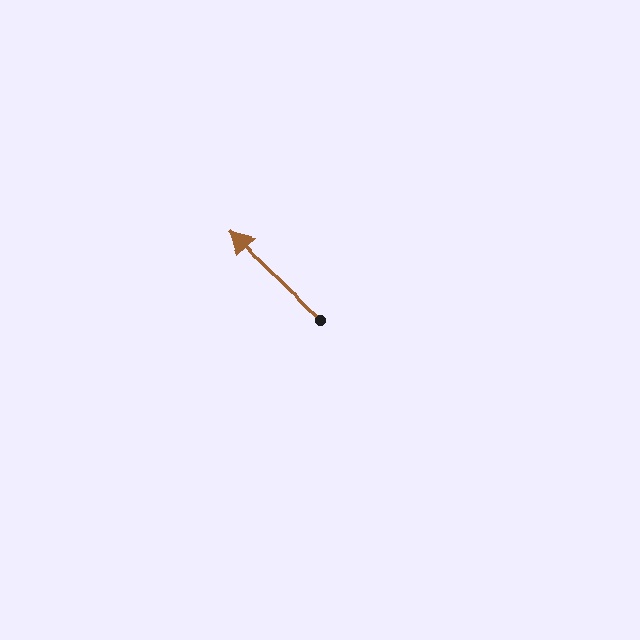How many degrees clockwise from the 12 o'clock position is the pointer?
Approximately 313 degrees.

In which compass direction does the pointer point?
Northwest.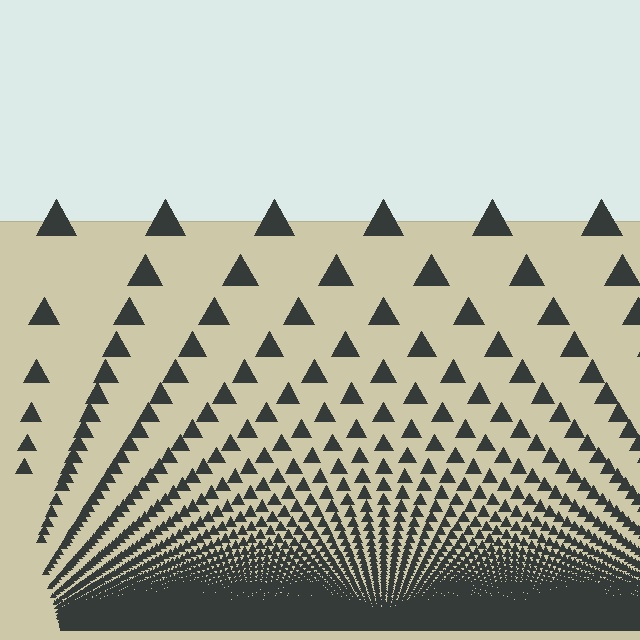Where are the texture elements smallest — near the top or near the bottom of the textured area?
Near the bottom.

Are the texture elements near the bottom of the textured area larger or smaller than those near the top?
Smaller. The gradient is inverted — elements near the bottom are smaller and denser.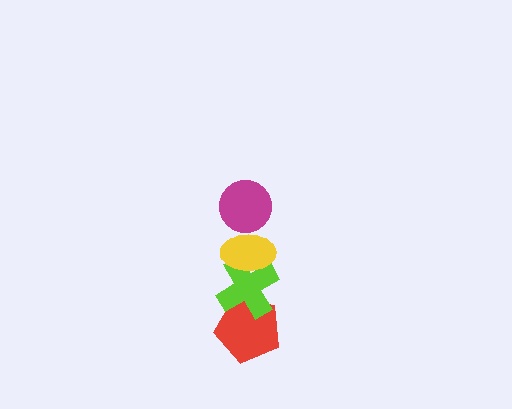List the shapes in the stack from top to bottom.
From top to bottom: the magenta circle, the yellow ellipse, the lime cross, the red pentagon.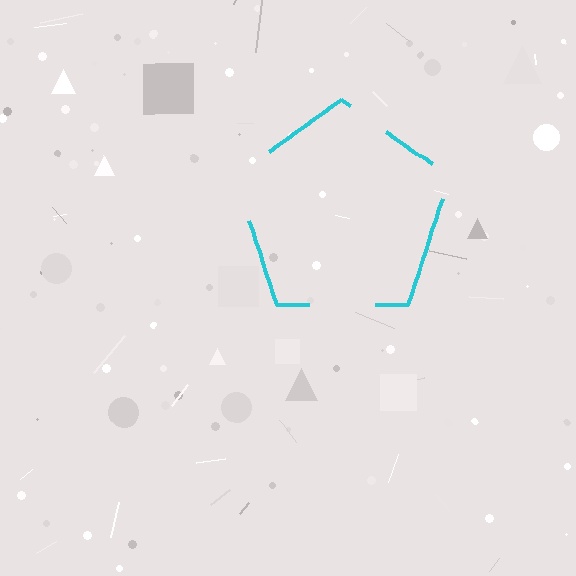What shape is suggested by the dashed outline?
The dashed outline suggests a pentagon.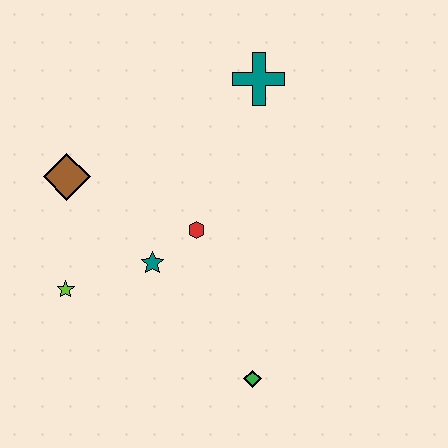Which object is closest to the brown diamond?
The lime star is closest to the brown diamond.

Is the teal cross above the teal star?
Yes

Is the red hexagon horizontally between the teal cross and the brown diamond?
Yes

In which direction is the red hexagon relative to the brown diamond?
The red hexagon is to the right of the brown diamond.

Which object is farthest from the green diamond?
The teal cross is farthest from the green diamond.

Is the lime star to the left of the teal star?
Yes